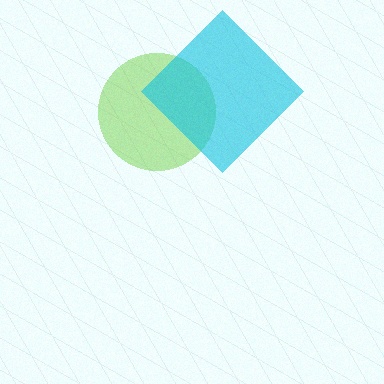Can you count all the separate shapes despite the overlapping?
Yes, there are 2 separate shapes.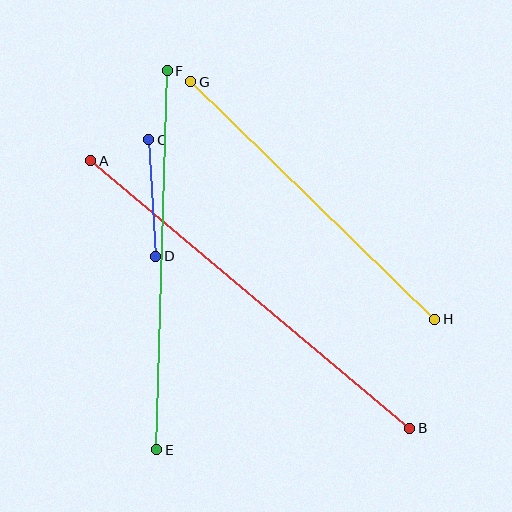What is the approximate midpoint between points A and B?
The midpoint is at approximately (250, 295) pixels.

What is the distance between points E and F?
The distance is approximately 379 pixels.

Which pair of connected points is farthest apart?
Points A and B are farthest apart.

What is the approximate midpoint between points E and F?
The midpoint is at approximately (162, 260) pixels.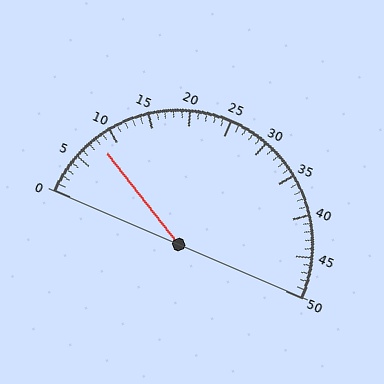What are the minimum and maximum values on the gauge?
The gauge ranges from 0 to 50.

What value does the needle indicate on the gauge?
The needle indicates approximately 8.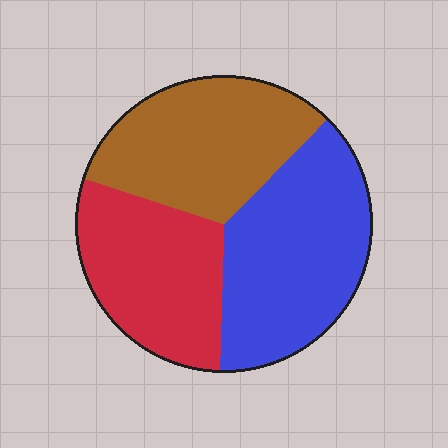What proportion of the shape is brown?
Brown takes up about one third (1/3) of the shape.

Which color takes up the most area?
Blue, at roughly 40%.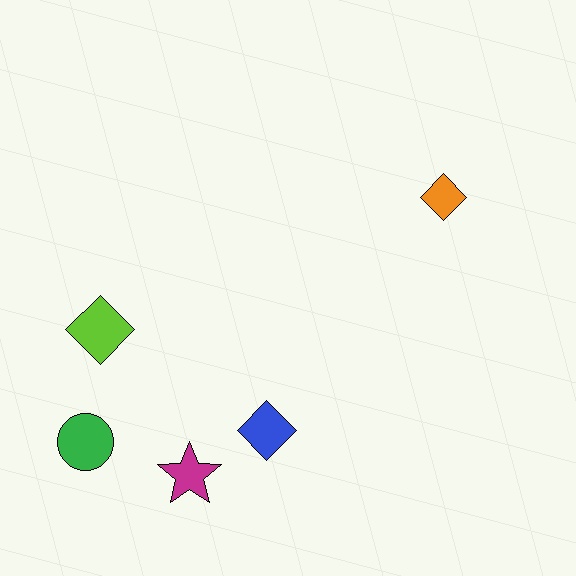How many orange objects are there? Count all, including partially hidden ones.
There is 1 orange object.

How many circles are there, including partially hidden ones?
There is 1 circle.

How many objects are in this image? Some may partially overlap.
There are 5 objects.